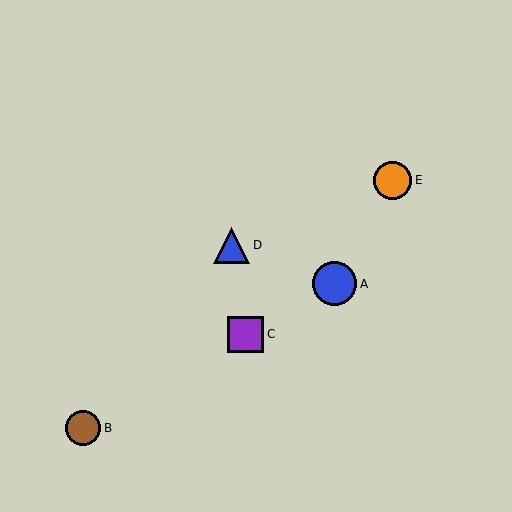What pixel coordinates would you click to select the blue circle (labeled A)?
Click at (335, 284) to select the blue circle A.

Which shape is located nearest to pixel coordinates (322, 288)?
The blue circle (labeled A) at (335, 284) is nearest to that location.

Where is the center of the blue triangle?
The center of the blue triangle is at (232, 245).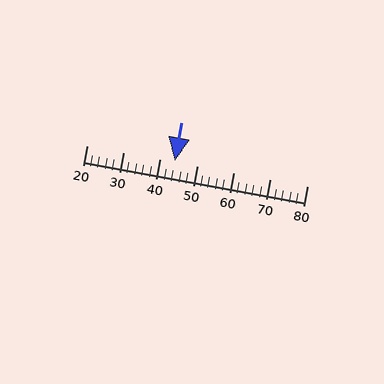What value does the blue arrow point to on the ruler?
The blue arrow points to approximately 44.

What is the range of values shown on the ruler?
The ruler shows values from 20 to 80.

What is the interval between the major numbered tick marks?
The major tick marks are spaced 10 units apart.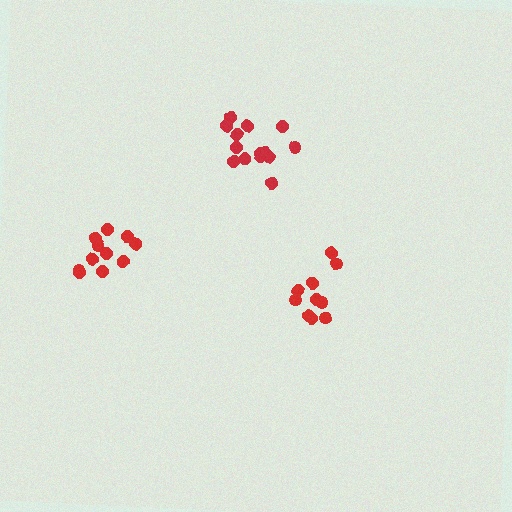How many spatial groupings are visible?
There are 3 spatial groupings.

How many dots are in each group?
Group 1: 10 dots, Group 2: 11 dots, Group 3: 14 dots (35 total).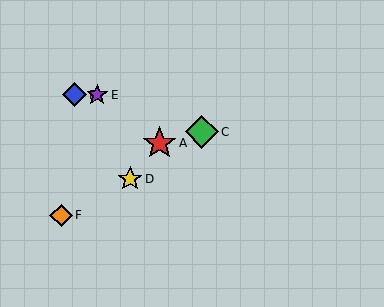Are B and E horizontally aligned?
Yes, both are at y≈95.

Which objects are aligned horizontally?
Objects B, E are aligned horizontally.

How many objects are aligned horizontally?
2 objects (B, E) are aligned horizontally.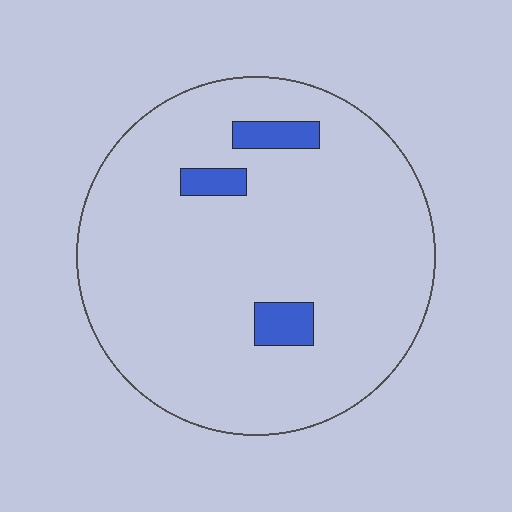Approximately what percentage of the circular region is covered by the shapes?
Approximately 5%.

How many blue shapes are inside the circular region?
3.